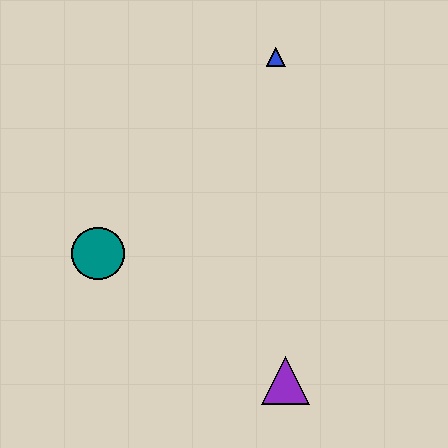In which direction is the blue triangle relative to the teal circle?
The blue triangle is above the teal circle.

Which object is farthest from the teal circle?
The blue triangle is farthest from the teal circle.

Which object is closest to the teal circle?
The purple triangle is closest to the teal circle.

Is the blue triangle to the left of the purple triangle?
Yes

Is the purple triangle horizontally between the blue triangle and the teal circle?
No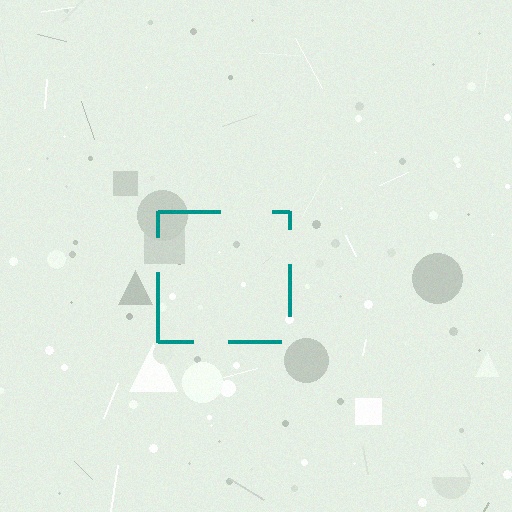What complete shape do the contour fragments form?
The contour fragments form a square.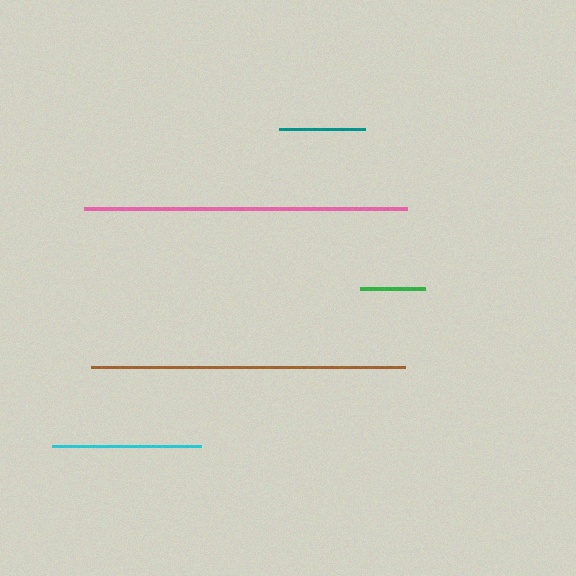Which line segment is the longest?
The pink line is the longest at approximately 323 pixels.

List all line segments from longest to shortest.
From longest to shortest: pink, brown, cyan, teal, green.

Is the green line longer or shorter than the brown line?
The brown line is longer than the green line.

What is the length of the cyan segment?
The cyan segment is approximately 149 pixels long.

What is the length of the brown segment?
The brown segment is approximately 315 pixels long.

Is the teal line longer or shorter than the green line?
The teal line is longer than the green line.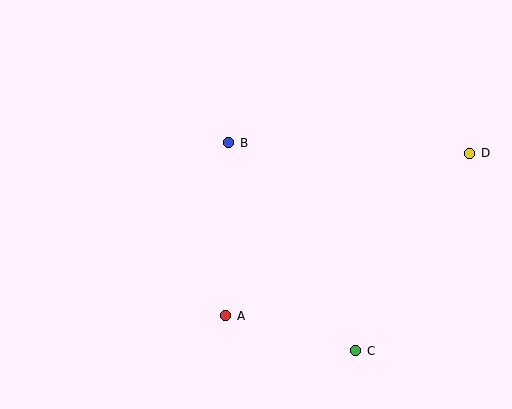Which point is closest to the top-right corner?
Point D is closest to the top-right corner.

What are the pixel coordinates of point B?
Point B is at (229, 143).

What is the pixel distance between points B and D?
The distance between B and D is 241 pixels.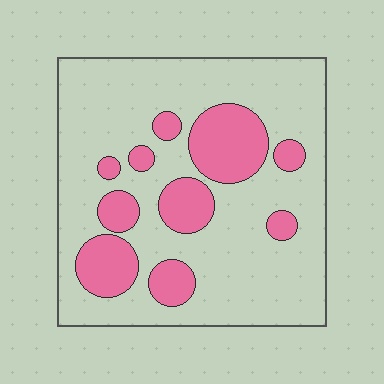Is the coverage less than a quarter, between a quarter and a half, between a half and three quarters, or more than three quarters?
Less than a quarter.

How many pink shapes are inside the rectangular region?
10.